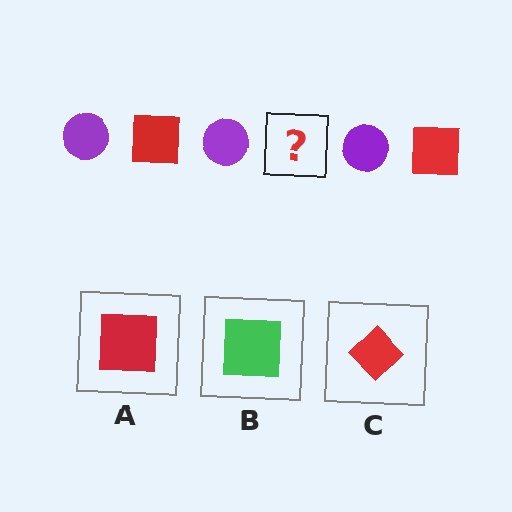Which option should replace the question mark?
Option A.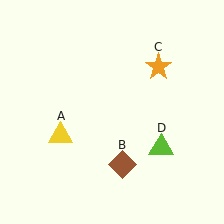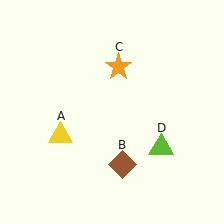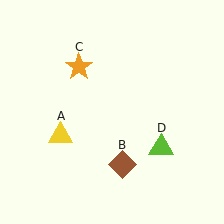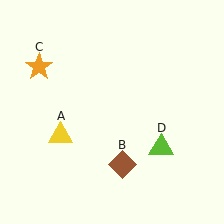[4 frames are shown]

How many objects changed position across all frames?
1 object changed position: orange star (object C).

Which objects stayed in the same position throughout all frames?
Yellow triangle (object A) and brown diamond (object B) and lime triangle (object D) remained stationary.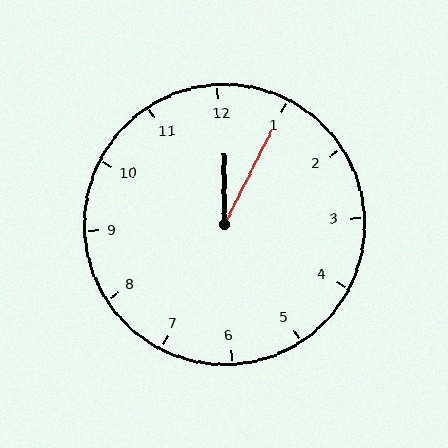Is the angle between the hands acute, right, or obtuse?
It is acute.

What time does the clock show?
12:05.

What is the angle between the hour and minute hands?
Approximately 28 degrees.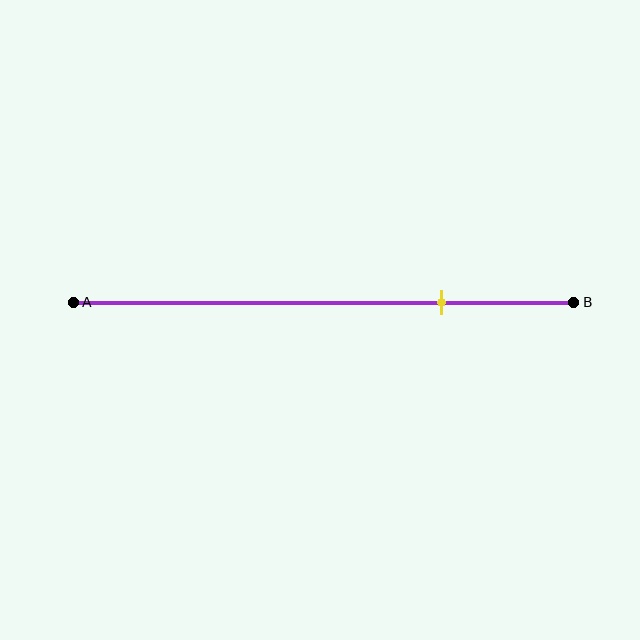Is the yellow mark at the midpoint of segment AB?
No, the mark is at about 75% from A, not at the 50% midpoint.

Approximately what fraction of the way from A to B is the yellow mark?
The yellow mark is approximately 75% of the way from A to B.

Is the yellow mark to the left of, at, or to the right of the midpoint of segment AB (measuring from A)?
The yellow mark is to the right of the midpoint of segment AB.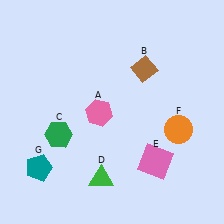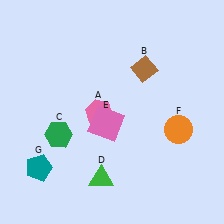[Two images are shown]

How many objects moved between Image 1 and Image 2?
1 object moved between the two images.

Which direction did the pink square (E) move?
The pink square (E) moved left.